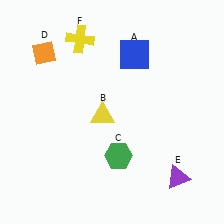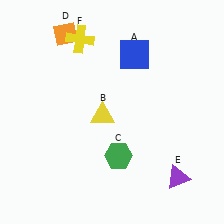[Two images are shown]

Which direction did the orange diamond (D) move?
The orange diamond (D) moved right.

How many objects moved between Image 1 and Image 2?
1 object moved between the two images.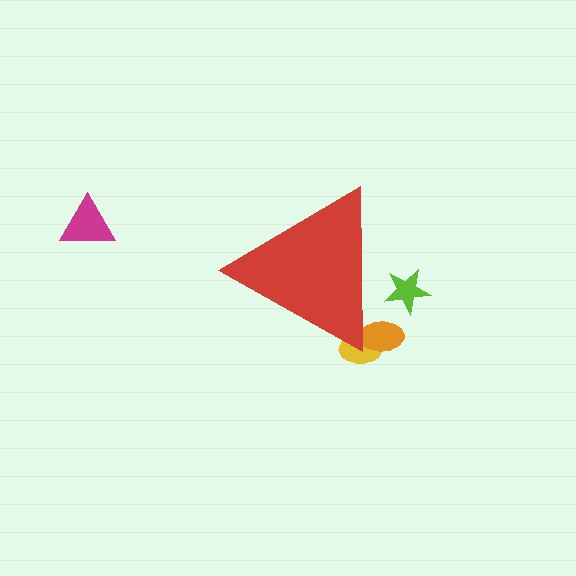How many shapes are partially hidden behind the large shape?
3 shapes are partially hidden.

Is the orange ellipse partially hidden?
Yes, the orange ellipse is partially hidden behind the red triangle.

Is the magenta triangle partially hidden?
No, the magenta triangle is fully visible.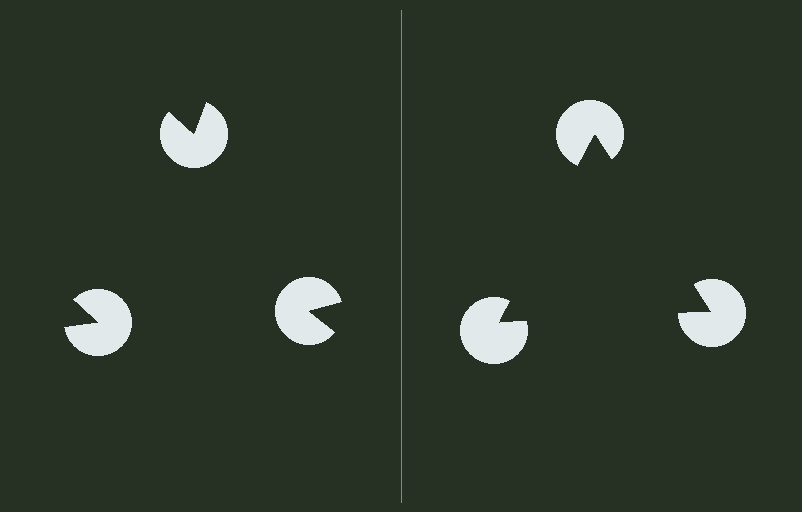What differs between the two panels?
The pac-man discs are positioned identically on both sides; only the wedge orientations differ. On the right they align to a triangle; on the left they are misaligned.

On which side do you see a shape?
An illusory triangle appears on the right side. On the left side the wedge cuts are rotated, so no coherent shape forms.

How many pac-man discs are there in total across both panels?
6 — 3 on each side.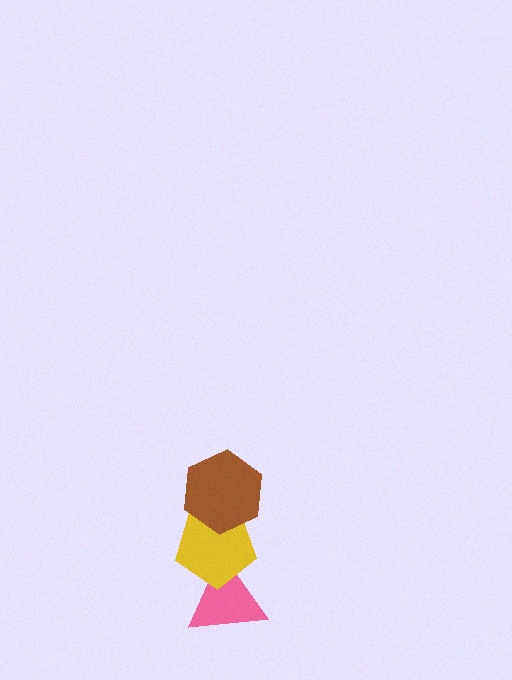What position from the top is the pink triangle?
The pink triangle is 3rd from the top.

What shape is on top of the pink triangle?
The yellow pentagon is on top of the pink triangle.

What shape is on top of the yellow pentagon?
The brown hexagon is on top of the yellow pentagon.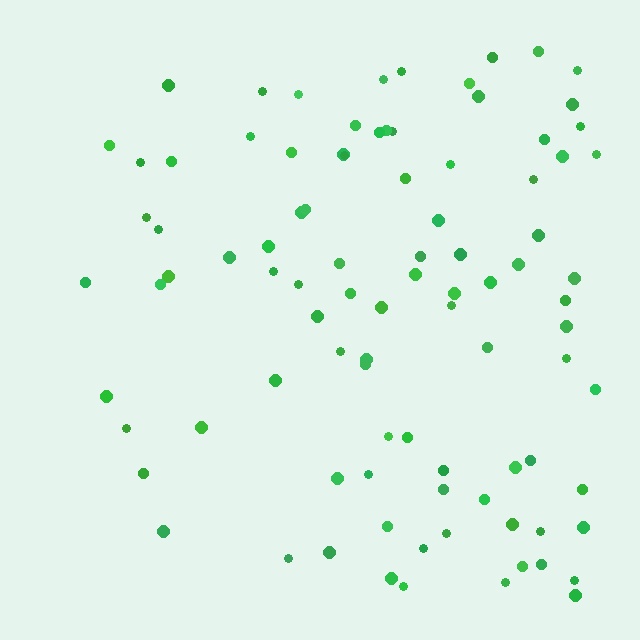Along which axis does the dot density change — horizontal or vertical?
Horizontal.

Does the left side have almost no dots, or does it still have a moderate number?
Still a moderate number, just noticeably fewer than the right.